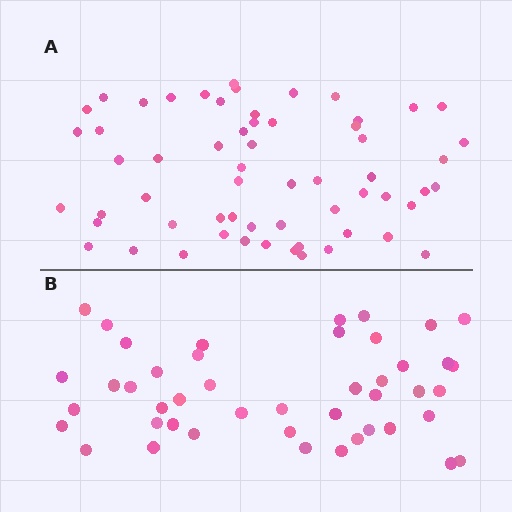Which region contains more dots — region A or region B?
Region A (the top region) has more dots.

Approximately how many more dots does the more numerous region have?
Region A has approximately 15 more dots than region B.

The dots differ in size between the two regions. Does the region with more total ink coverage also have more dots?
No. Region B has more total ink coverage because its dots are larger, but region A actually contains more individual dots. Total area can be misleading — the number of items is what matters here.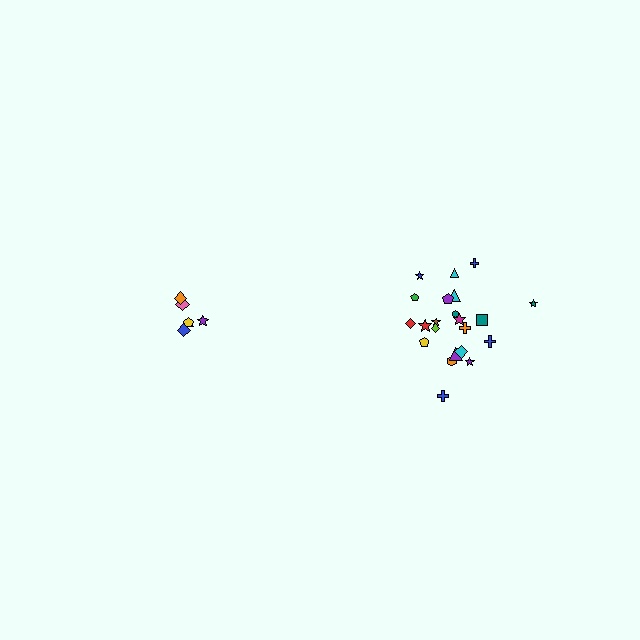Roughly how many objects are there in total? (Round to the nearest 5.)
Roughly 30 objects in total.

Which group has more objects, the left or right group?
The right group.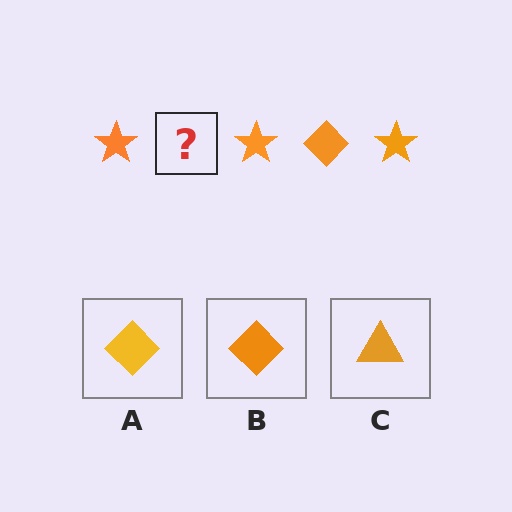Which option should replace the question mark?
Option B.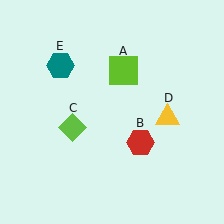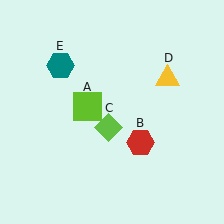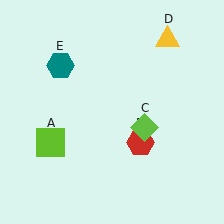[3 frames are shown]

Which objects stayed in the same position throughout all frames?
Red hexagon (object B) and teal hexagon (object E) remained stationary.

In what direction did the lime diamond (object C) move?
The lime diamond (object C) moved right.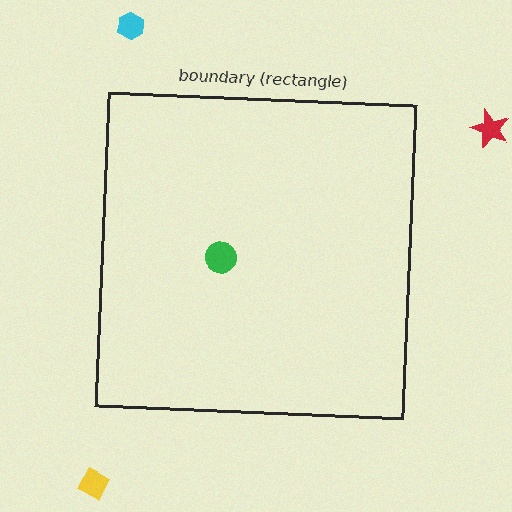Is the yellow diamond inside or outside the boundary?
Outside.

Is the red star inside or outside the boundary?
Outside.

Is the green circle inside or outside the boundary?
Inside.